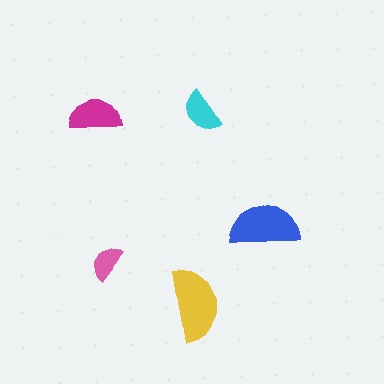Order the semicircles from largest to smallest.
the yellow one, the blue one, the magenta one, the cyan one, the pink one.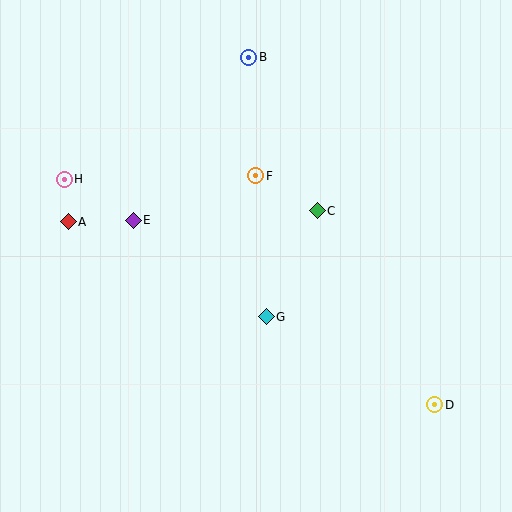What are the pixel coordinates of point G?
Point G is at (266, 317).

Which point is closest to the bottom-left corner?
Point A is closest to the bottom-left corner.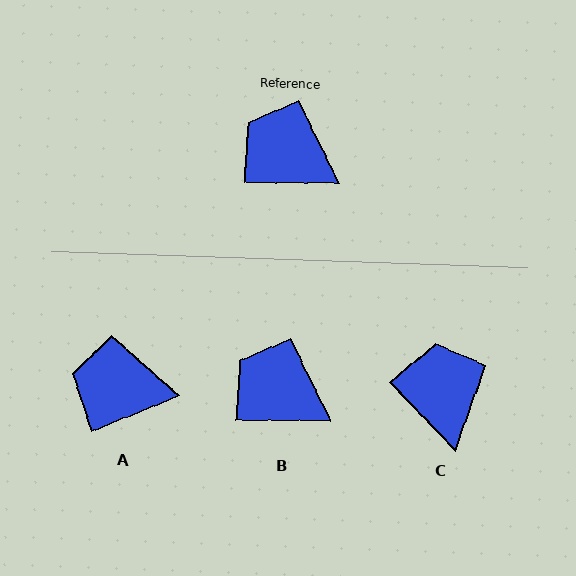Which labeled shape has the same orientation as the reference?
B.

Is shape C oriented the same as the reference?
No, it is off by about 46 degrees.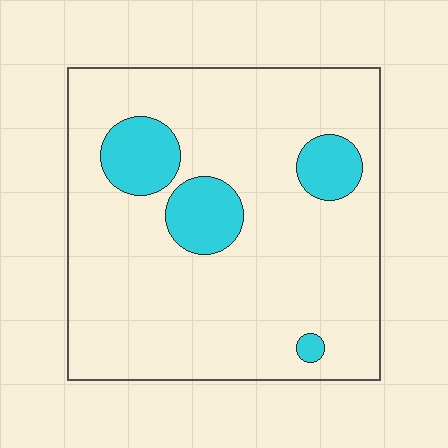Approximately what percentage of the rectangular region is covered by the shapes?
Approximately 15%.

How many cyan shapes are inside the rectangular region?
4.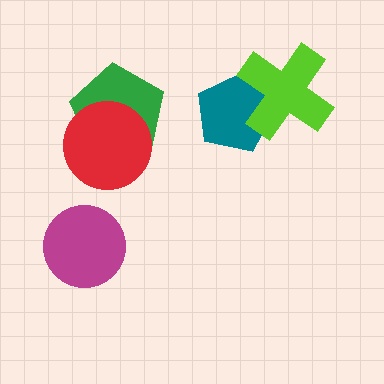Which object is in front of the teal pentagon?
The lime cross is in front of the teal pentagon.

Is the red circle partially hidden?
No, no other shape covers it.